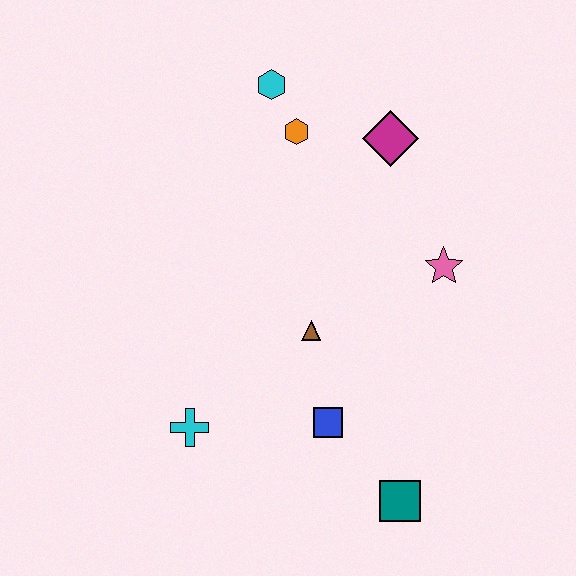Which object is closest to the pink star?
The magenta diamond is closest to the pink star.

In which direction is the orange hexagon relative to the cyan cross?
The orange hexagon is above the cyan cross.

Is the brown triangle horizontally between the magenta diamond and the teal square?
No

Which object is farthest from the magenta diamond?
The teal square is farthest from the magenta diamond.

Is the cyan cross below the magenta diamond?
Yes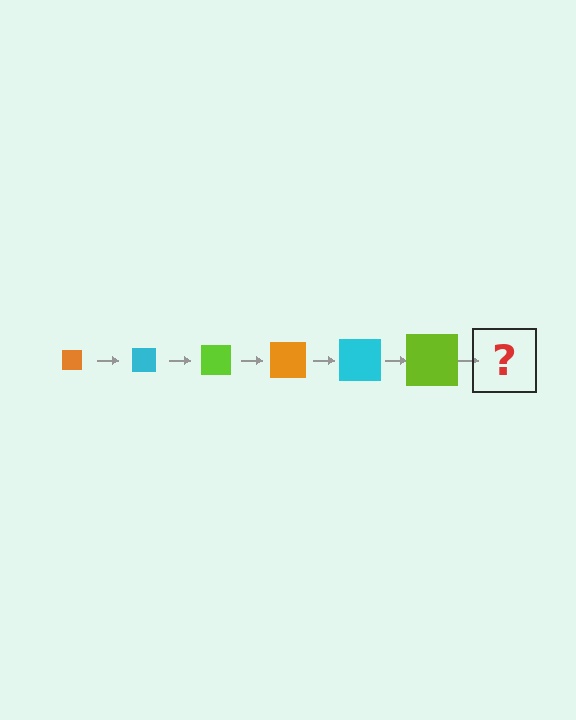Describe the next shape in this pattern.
It should be an orange square, larger than the previous one.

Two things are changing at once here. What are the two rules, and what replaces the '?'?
The two rules are that the square grows larger each step and the color cycles through orange, cyan, and lime. The '?' should be an orange square, larger than the previous one.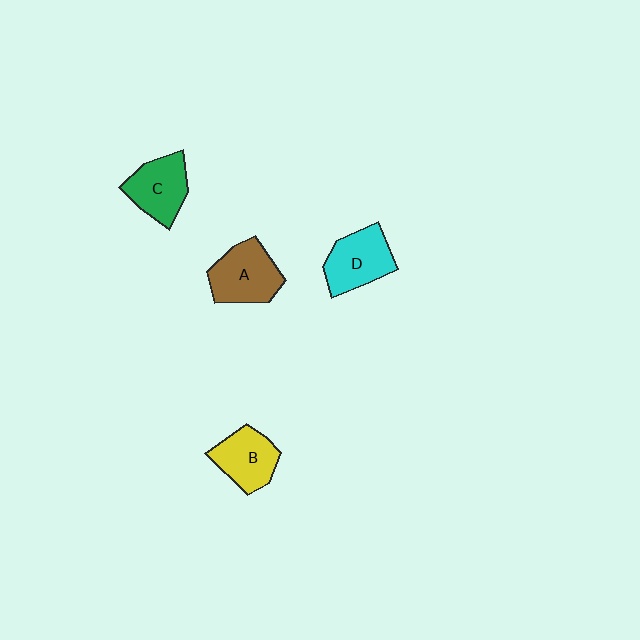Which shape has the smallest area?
Shape B (yellow).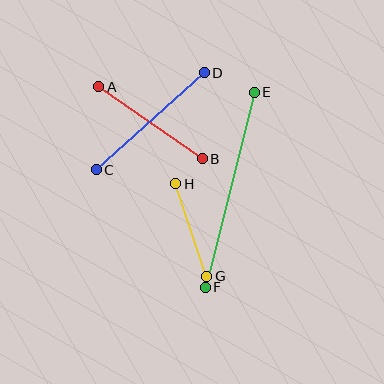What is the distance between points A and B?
The distance is approximately 126 pixels.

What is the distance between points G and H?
The distance is approximately 98 pixels.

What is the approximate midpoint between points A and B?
The midpoint is at approximately (150, 123) pixels.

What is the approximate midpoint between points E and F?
The midpoint is at approximately (230, 190) pixels.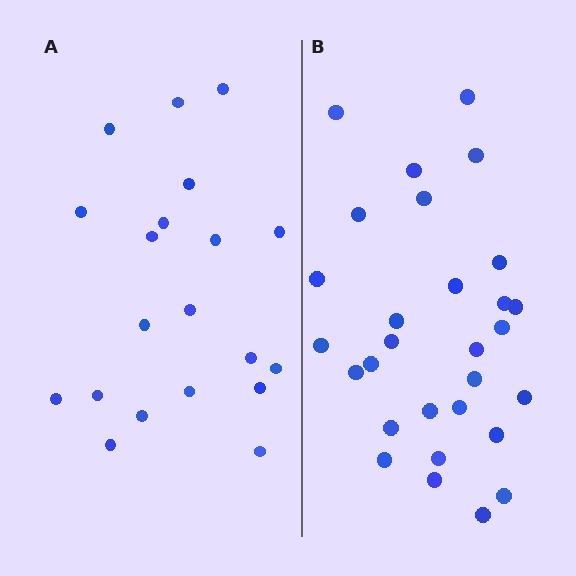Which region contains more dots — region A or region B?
Region B (the right region) has more dots.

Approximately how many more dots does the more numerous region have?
Region B has roughly 8 or so more dots than region A.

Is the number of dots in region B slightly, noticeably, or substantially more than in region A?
Region B has substantially more. The ratio is roughly 1.4 to 1.